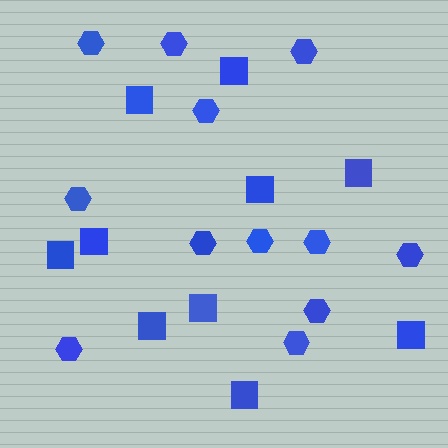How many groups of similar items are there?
There are 2 groups: one group of squares (10) and one group of hexagons (12).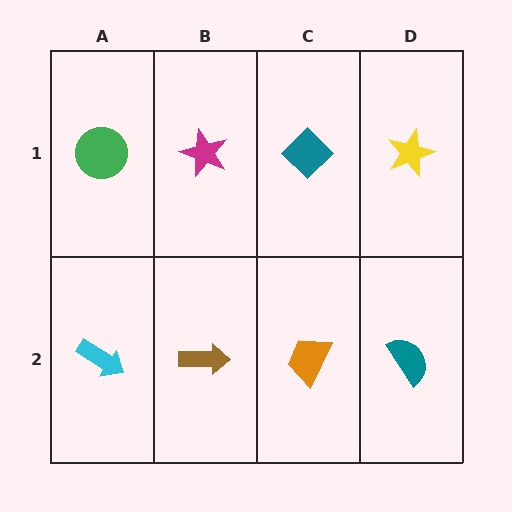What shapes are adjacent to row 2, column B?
A magenta star (row 1, column B), a cyan arrow (row 2, column A), an orange trapezoid (row 2, column C).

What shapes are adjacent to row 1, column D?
A teal semicircle (row 2, column D), a teal diamond (row 1, column C).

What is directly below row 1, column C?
An orange trapezoid.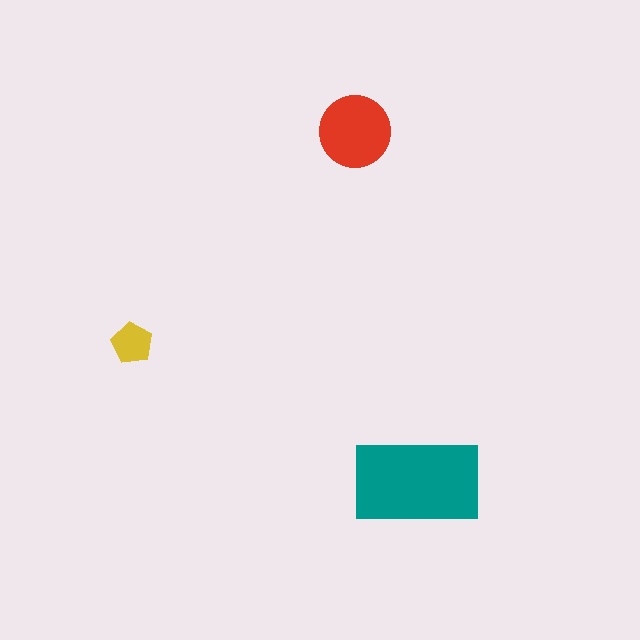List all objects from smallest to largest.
The yellow pentagon, the red circle, the teal rectangle.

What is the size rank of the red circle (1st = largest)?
2nd.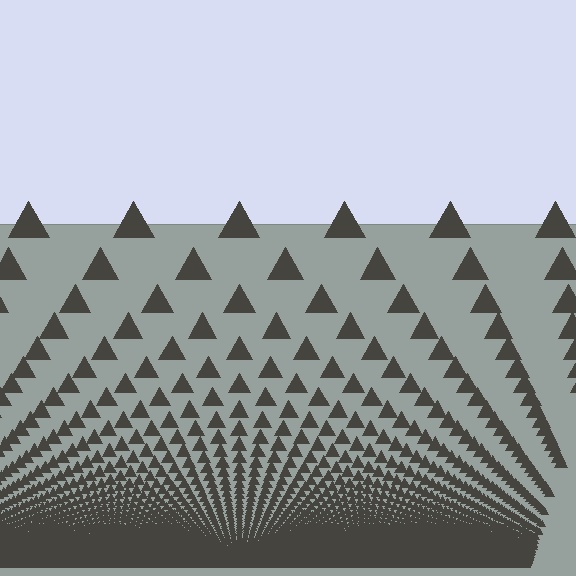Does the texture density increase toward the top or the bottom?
Density increases toward the bottom.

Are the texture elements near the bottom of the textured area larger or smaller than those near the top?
Smaller. The gradient is inverted — elements near the bottom are smaller and denser.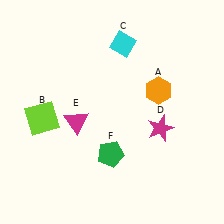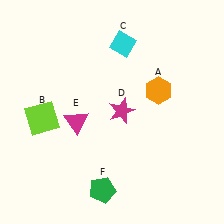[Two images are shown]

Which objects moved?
The objects that moved are: the magenta star (D), the green pentagon (F).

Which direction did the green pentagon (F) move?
The green pentagon (F) moved down.